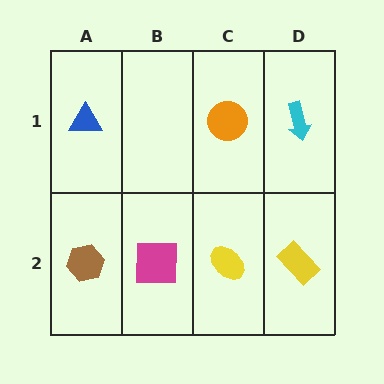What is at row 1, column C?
An orange circle.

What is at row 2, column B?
A magenta square.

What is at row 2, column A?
A brown hexagon.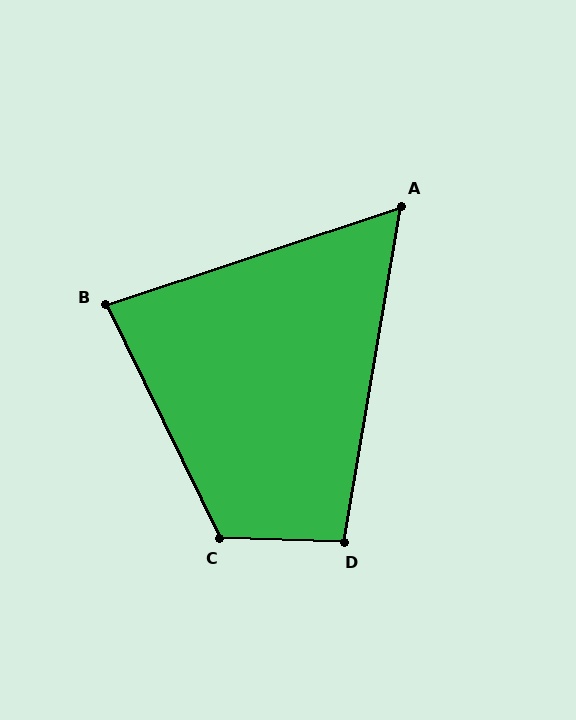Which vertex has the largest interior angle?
C, at approximately 118 degrees.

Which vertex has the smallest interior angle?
A, at approximately 62 degrees.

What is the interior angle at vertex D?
Approximately 98 degrees (obtuse).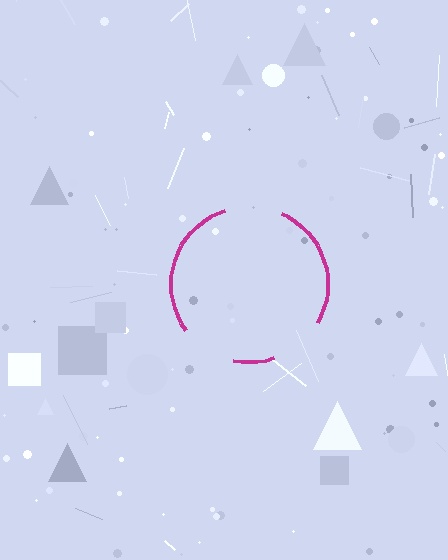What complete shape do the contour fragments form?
The contour fragments form a circle.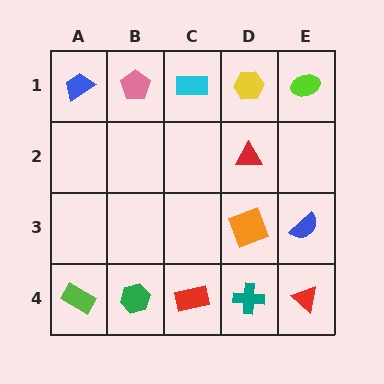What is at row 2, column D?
A red triangle.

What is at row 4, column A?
A lime rectangle.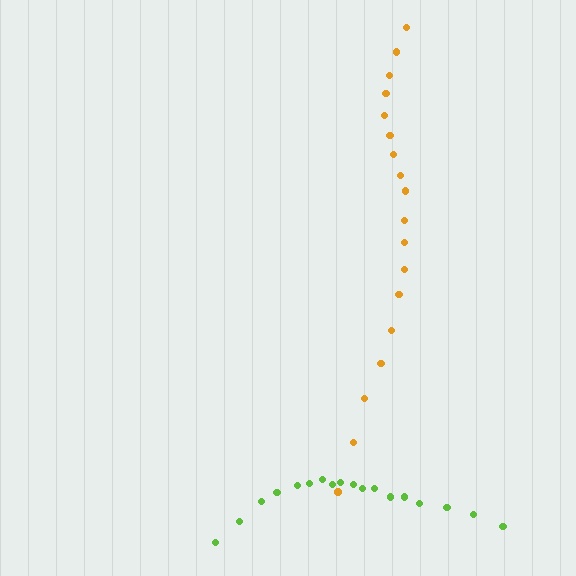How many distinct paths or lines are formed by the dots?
There are 2 distinct paths.